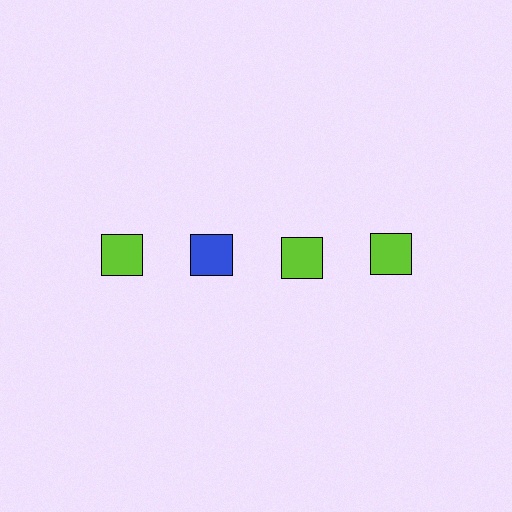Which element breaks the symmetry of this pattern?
The blue square in the top row, second from left column breaks the symmetry. All other shapes are lime squares.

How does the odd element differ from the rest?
It has a different color: blue instead of lime.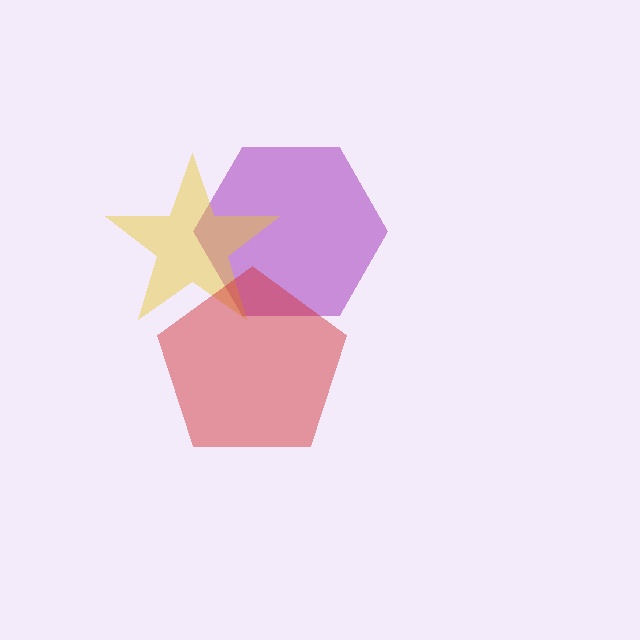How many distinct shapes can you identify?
There are 3 distinct shapes: a purple hexagon, a yellow star, a red pentagon.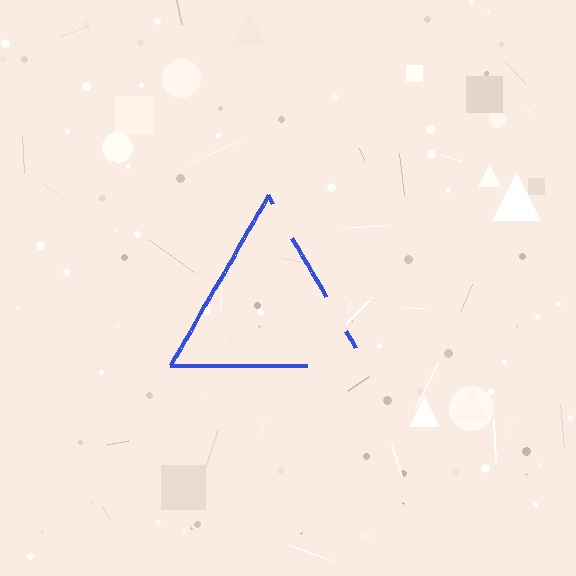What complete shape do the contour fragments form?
The contour fragments form a triangle.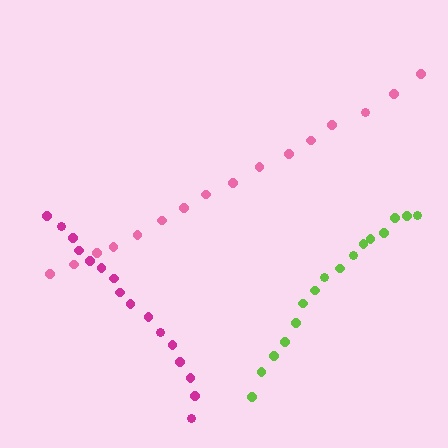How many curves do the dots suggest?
There are 3 distinct paths.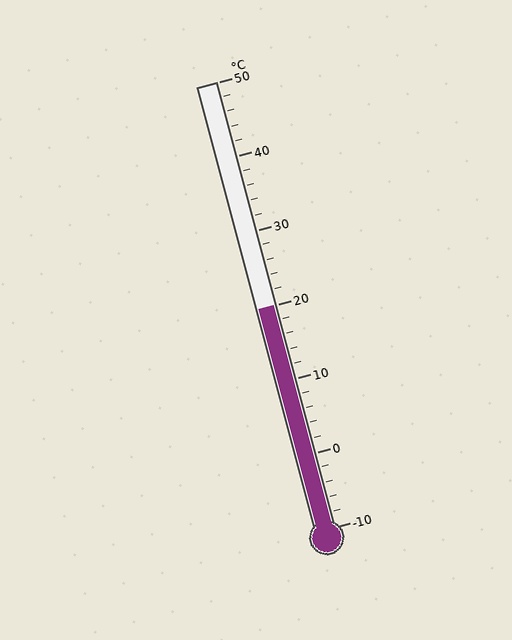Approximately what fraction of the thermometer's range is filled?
The thermometer is filled to approximately 50% of its range.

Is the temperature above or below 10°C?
The temperature is above 10°C.